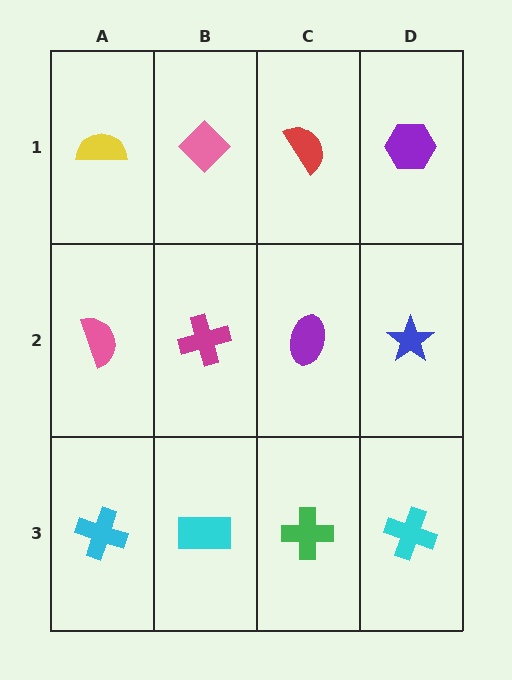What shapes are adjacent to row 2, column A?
A yellow semicircle (row 1, column A), a cyan cross (row 3, column A), a magenta cross (row 2, column B).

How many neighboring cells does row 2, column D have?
3.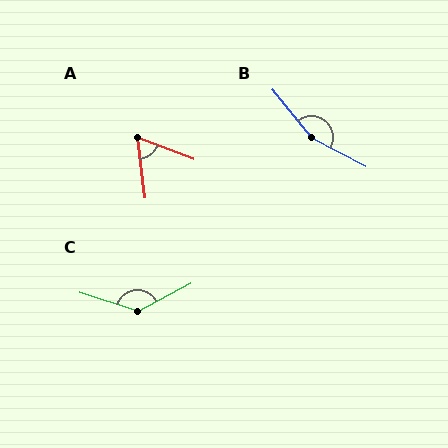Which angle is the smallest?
A, at approximately 62 degrees.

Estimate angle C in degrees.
Approximately 134 degrees.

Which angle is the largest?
B, at approximately 156 degrees.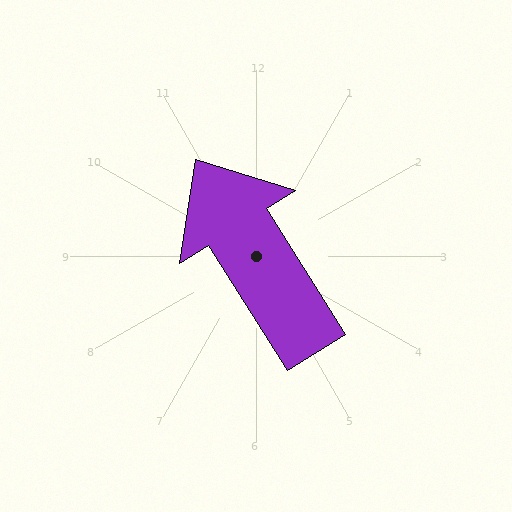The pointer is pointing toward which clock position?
Roughly 11 o'clock.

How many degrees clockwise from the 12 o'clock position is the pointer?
Approximately 328 degrees.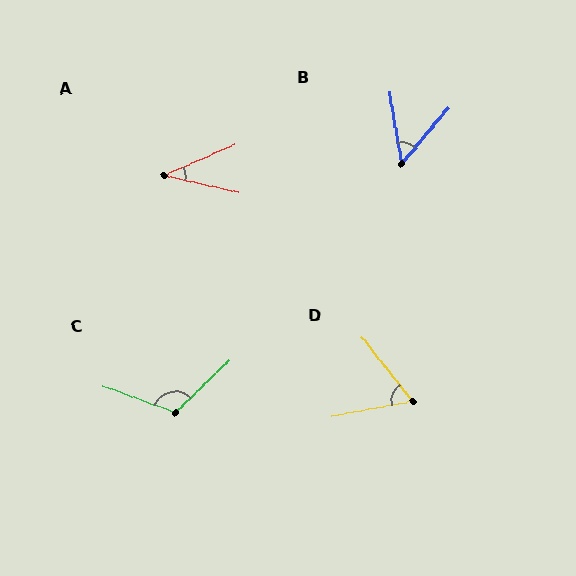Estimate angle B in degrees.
Approximately 49 degrees.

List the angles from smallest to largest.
A (36°), B (49°), D (63°), C (116°).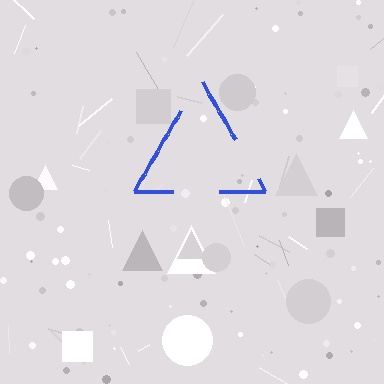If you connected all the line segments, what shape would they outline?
They would outline a triangle.